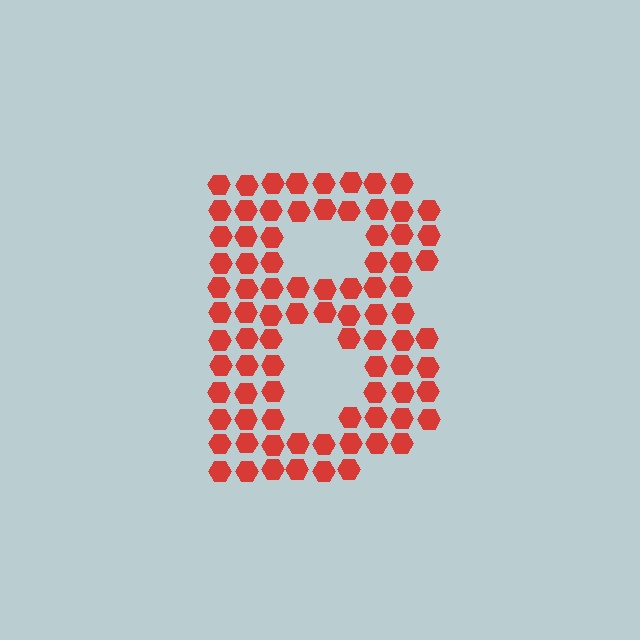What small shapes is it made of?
It is made of small hexagons.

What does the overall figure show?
The overall figure shows the letter B.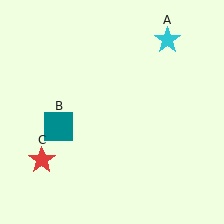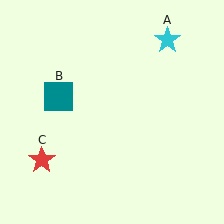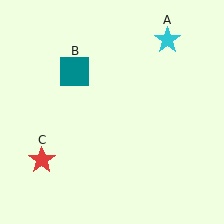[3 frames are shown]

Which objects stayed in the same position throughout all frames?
Cyan star (object A) and red star (object C) remained stationary.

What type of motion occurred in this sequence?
The teal square (object B) rotated clockwise around the center of the scene.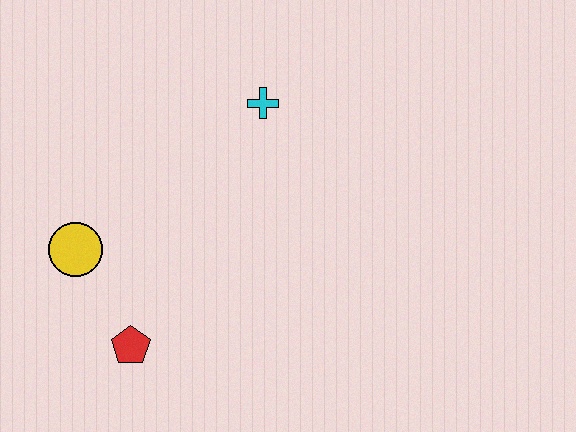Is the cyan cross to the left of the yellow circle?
No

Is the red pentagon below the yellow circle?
Yes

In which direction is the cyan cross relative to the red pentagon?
The cyan cross is above the red pentagon.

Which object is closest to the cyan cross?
The yellow circle is closest to the cyan cross.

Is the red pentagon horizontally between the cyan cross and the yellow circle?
Yes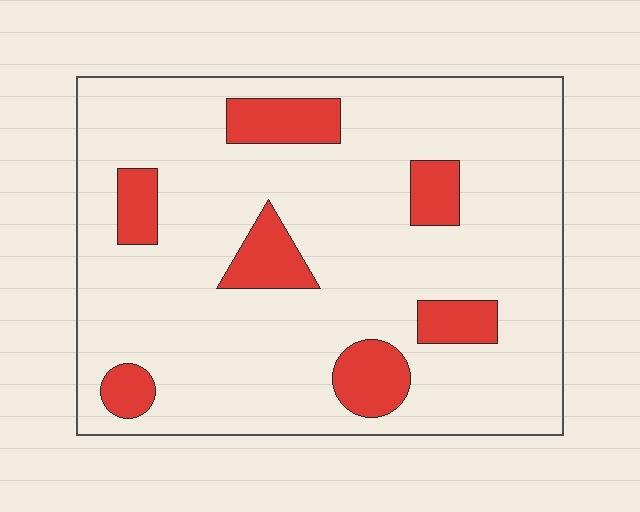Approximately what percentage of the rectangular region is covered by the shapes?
Approximately 15%.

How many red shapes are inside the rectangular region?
7.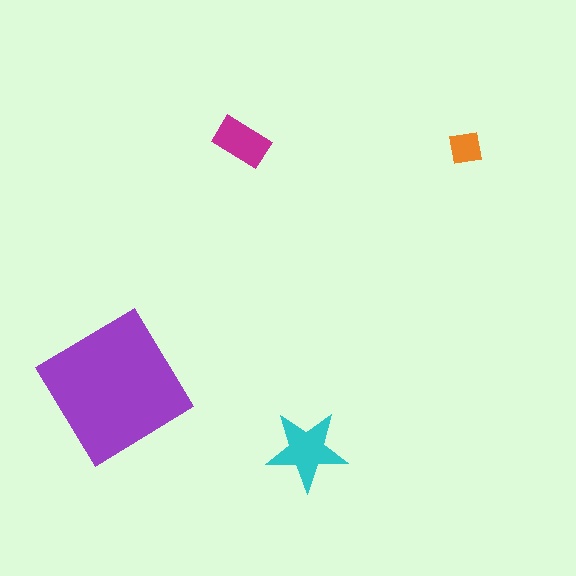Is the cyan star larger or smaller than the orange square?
Larger.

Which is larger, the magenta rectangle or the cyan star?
The cyan star.